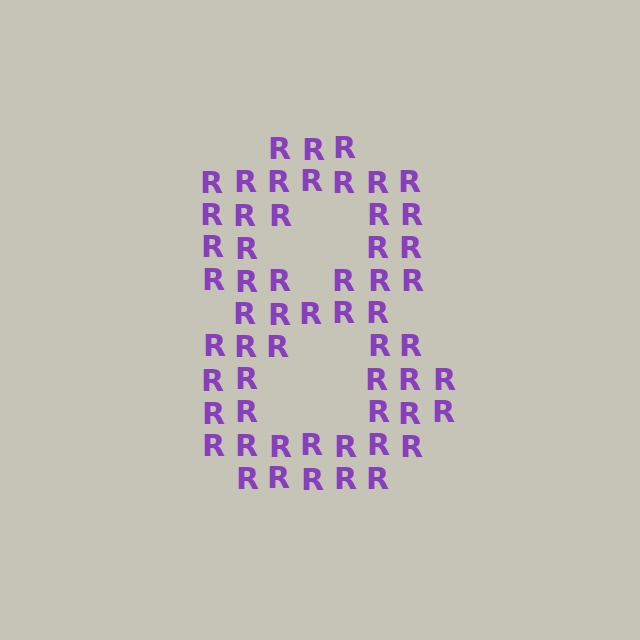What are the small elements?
The small elements are letter R's.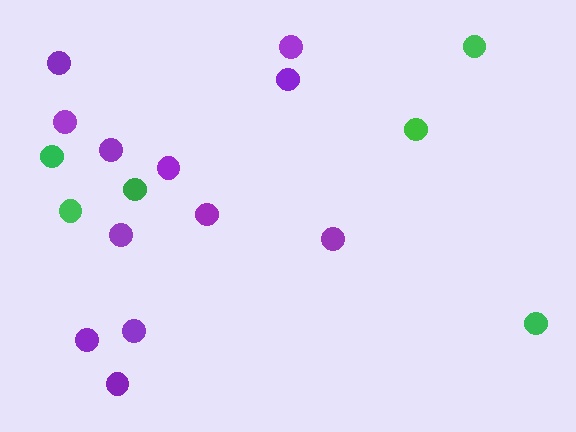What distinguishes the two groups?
There are 2 groups: one group of green circles (6) and one group of purple circles (12).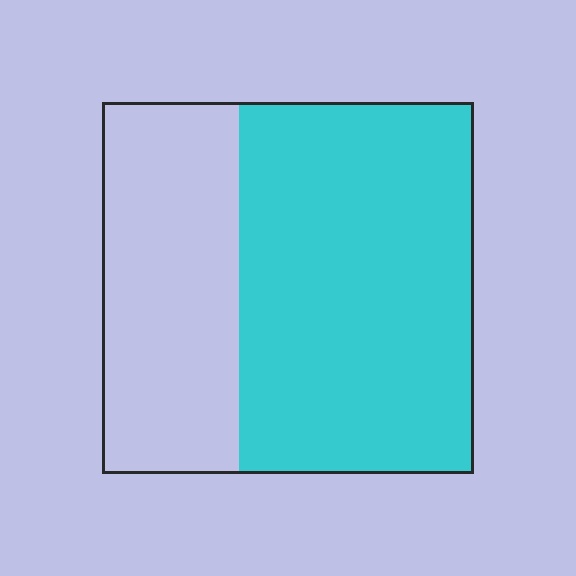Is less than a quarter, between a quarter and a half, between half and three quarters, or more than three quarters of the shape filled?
Between half and three quarters.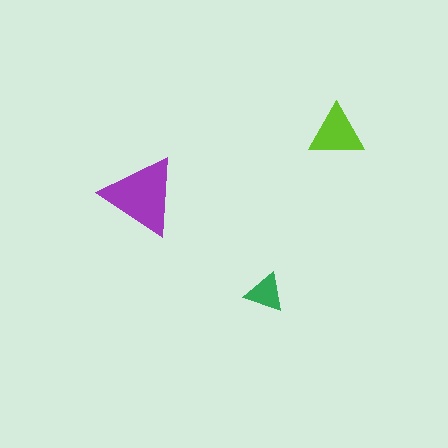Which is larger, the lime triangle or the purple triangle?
The purple one.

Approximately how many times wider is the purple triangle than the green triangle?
About 2 times wider.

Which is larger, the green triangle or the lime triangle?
The lime one.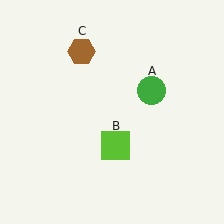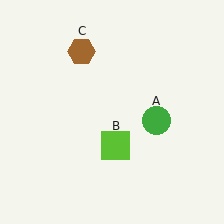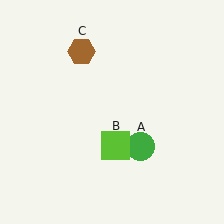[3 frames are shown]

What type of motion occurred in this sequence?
The green circle (object A) rotated clockwise around the center of the scene.